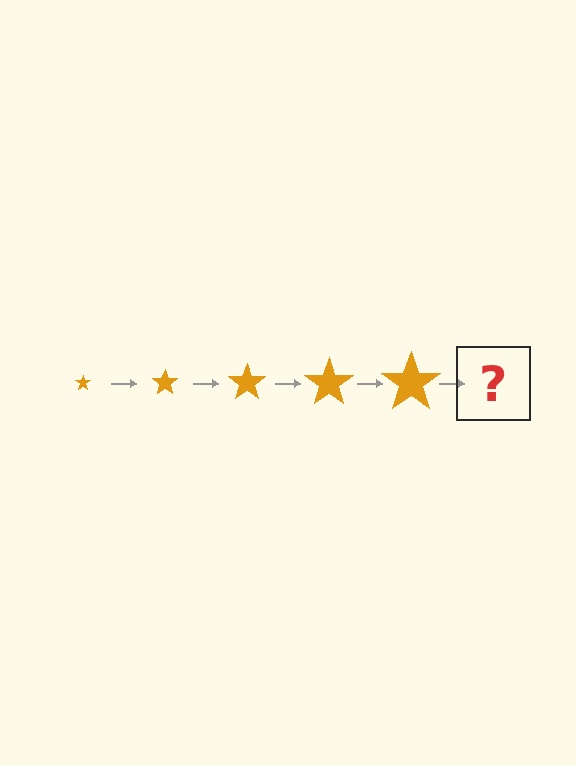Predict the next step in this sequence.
The next step is an orange star, larger than the previous one.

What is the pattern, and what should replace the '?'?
The pattern is that the star gets progressively larger each step. The '?' should be an orange star, larger than the previous one.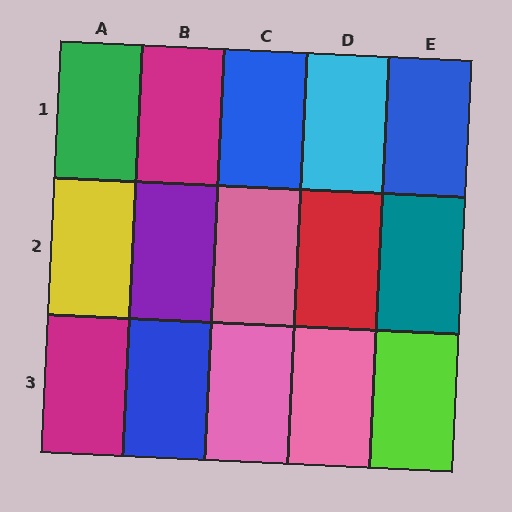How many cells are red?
1 cell is red.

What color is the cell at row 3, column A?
Magenta.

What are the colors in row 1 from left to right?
Green, magenta, blue, cyan, blue.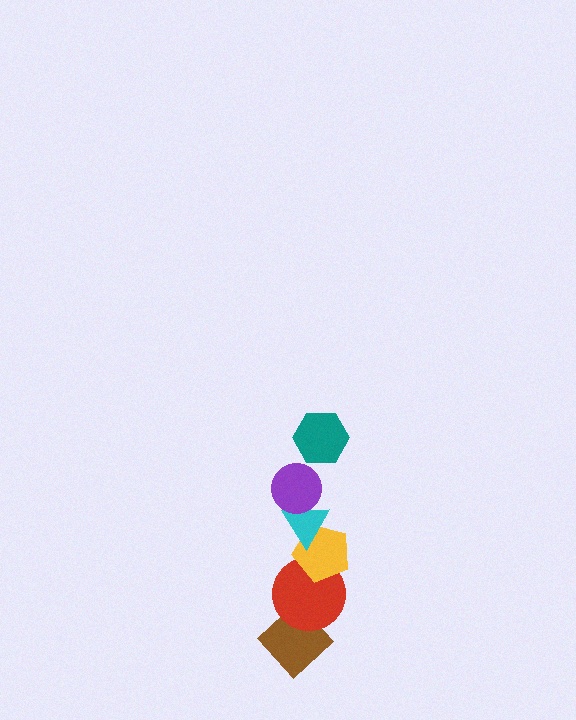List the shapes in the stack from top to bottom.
From top to bottom: the teal hexagon, the purple circle, the cyan triangle, the yellow pentagon, the red circle, the brown diamond.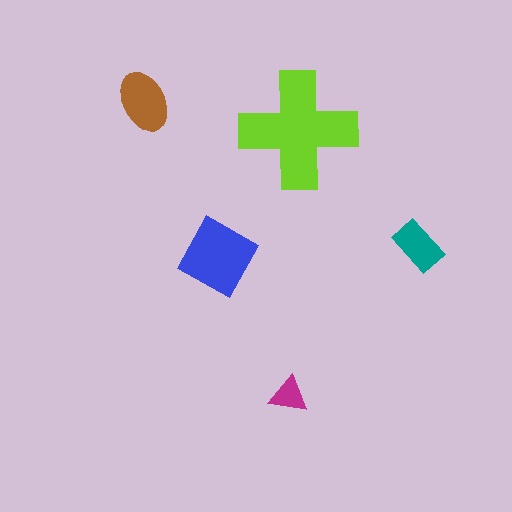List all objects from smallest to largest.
The magenta triangle, the teal rectangle, the brown ellipse, the blue diamond, the lime cross.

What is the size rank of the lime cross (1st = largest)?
1st.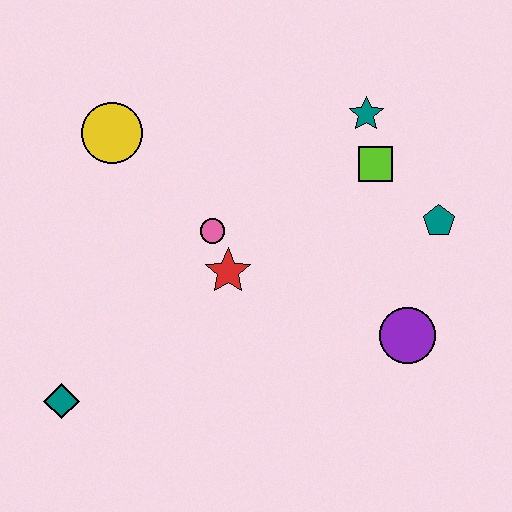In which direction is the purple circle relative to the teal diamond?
The purple circle is to the right of the teal diamond.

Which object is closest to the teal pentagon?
The lime square is closest to the teal pentagon.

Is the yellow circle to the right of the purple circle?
No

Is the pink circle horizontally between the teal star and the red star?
No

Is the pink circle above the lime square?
No